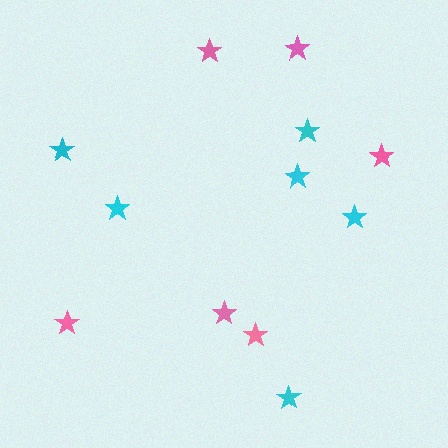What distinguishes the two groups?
There are 2 groups: one group of pink stars (6) and one group of cyan stars (6).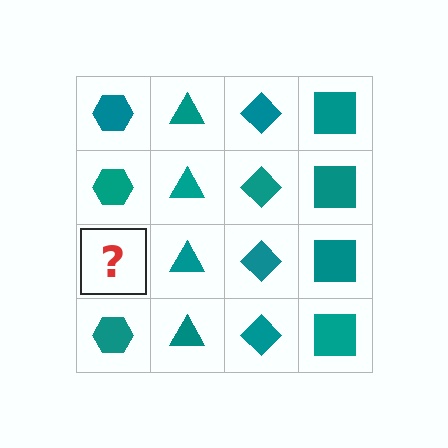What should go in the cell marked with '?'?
The missing cell should contain a teal hexagon.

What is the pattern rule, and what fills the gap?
The rule is that each column has a consistent shape. The gap should be filled with a teal hexagon.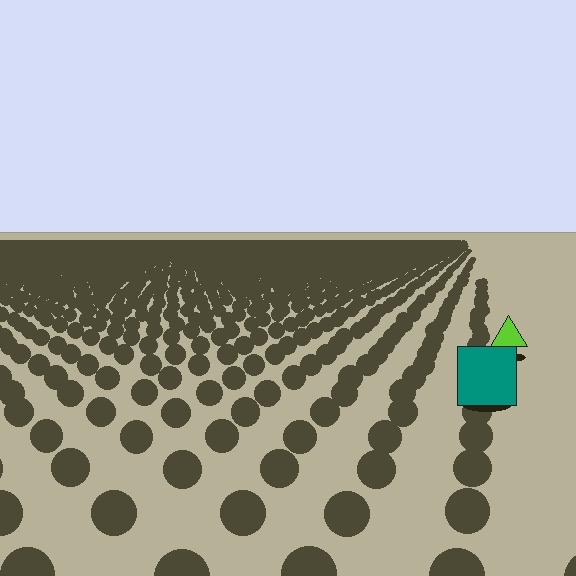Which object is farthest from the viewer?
The lime triangle is farthest from the viewer. It appears smaller and the ground texture around it is denser.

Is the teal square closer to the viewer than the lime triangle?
Yes. The teal square is closer — you can tell from the texture gradient: the ground texture is coarser near it.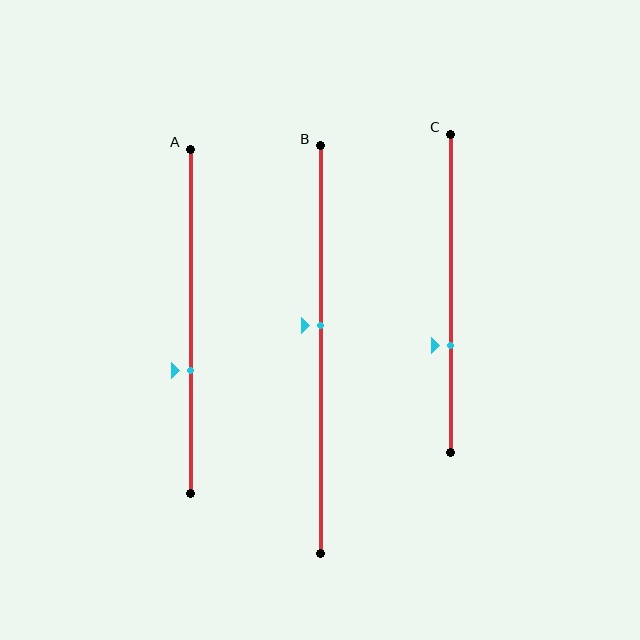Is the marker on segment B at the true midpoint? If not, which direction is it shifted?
No, the marker on segment B is shifted upward by about 6% of the segment length.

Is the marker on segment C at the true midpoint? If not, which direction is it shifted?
No, the marker on segment C is shifted downward by about 16% of the segment length.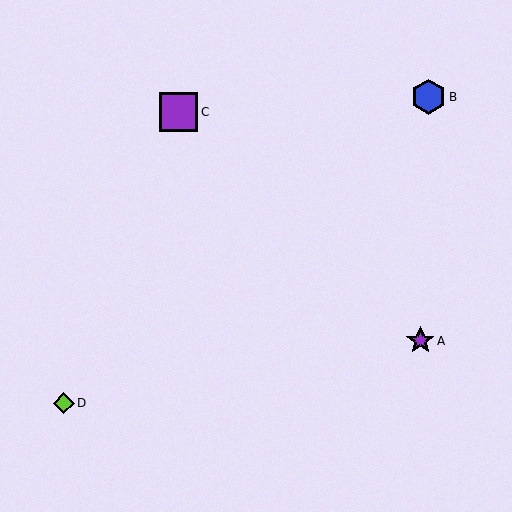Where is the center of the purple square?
The center of the purple square is at (179, 112).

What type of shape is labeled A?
Shape A is a purple star.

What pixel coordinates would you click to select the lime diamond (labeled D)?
Click at (64, 403) to select the lime diamond D.